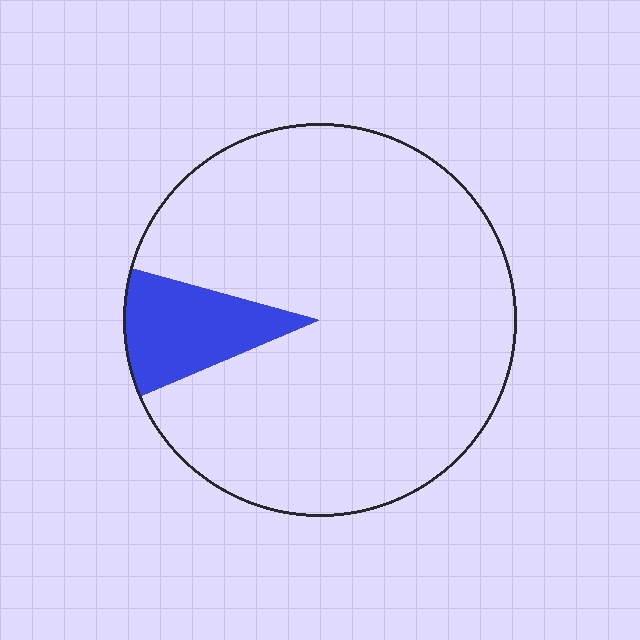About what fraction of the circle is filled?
About one tenth (1/10).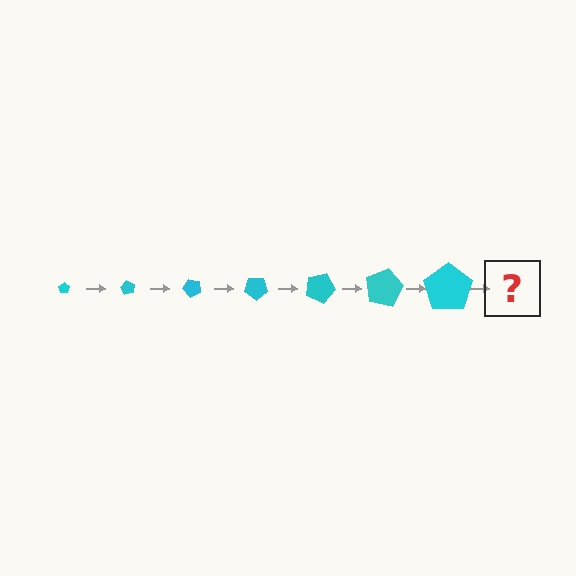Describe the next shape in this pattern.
It should be a pentagon, larger than the previous one and rotated 420 degrees from the start.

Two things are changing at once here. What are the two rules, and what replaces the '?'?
The two rules are that the pentagon grows larger each step and it rotates 60 degrees each step. The '?' should be a pentagon, larger than the previous one and rotated 420 degrees from the start.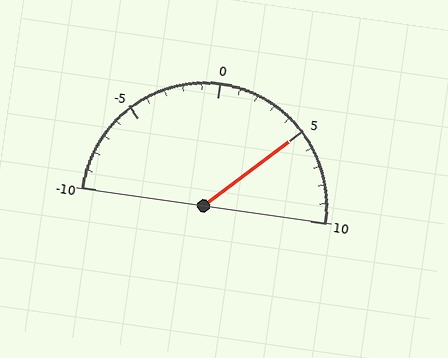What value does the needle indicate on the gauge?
The needle indicates approximately 5.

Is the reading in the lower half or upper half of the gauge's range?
The reading is in the upper half of the range (-10 to 10).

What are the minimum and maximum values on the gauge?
The gauge ranges from -10 to 10.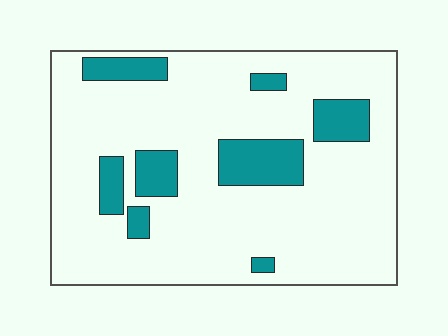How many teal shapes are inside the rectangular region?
8.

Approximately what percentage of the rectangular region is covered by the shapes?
Approximately 15%.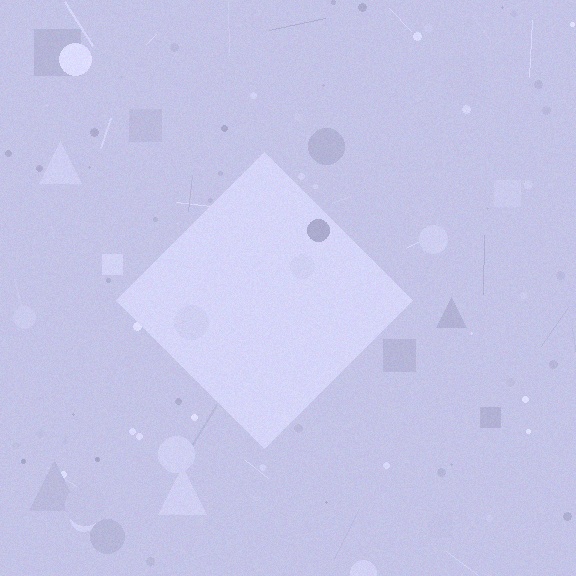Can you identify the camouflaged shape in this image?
The camouflaged shape is a diamond.